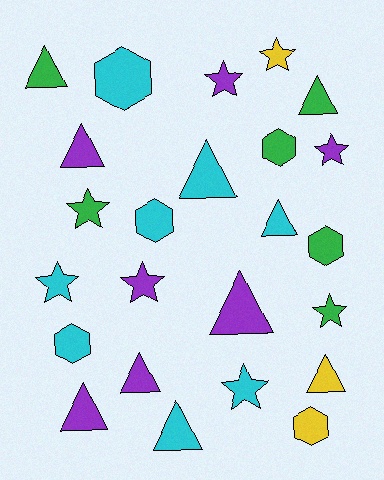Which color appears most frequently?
Cyan, with 8 objects.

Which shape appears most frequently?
Triangle, with 10 objects.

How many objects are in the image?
There are 24 objects.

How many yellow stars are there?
There is 1 yellow star.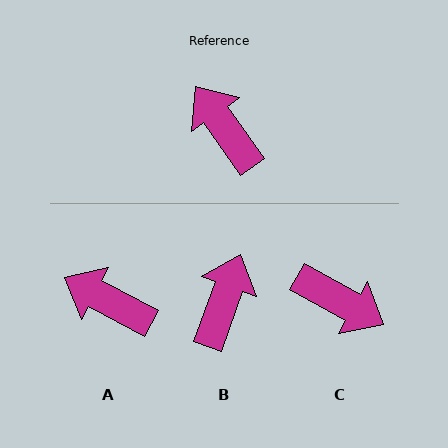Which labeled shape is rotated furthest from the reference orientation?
C, about 154 degrees away.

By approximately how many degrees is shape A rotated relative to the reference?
Approximately 27 degrees counter-clockwise.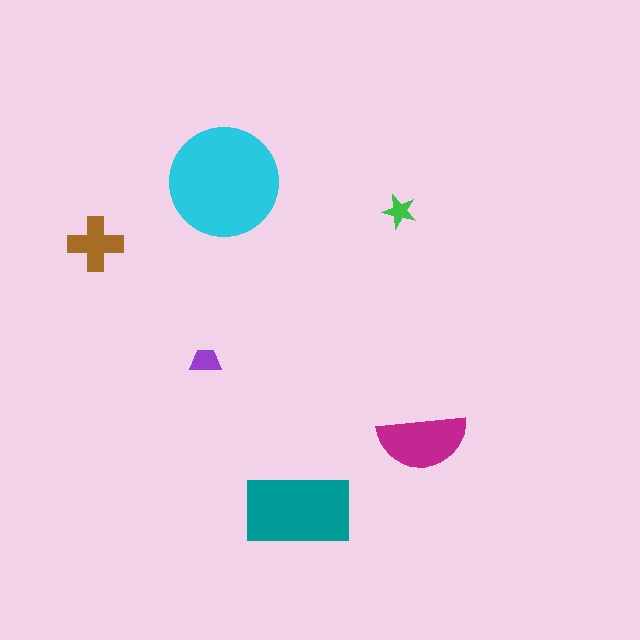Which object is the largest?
The cyan circle.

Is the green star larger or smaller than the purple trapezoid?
Smaller.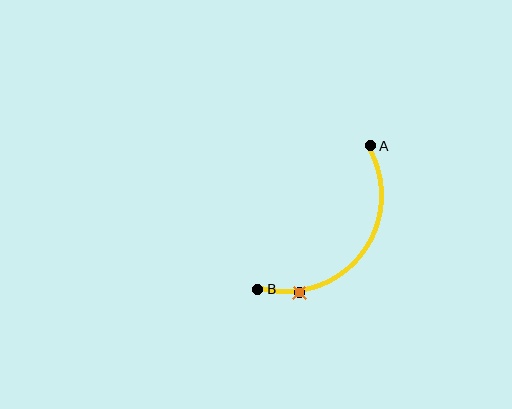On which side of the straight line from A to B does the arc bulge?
The arc bulges below and to the right of the straight line connecting A and B.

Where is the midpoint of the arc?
The arc midpoint is the point on the curve farthest from the straight line joining A and B. It sits below and to the right of that line.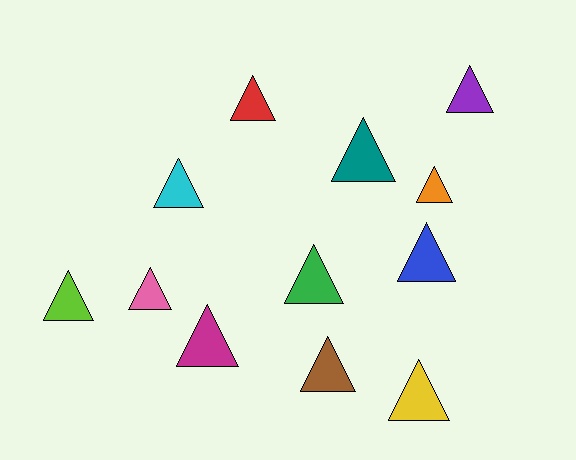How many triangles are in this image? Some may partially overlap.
There are 12 triangles.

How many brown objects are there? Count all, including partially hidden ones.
There is 1 brown object.